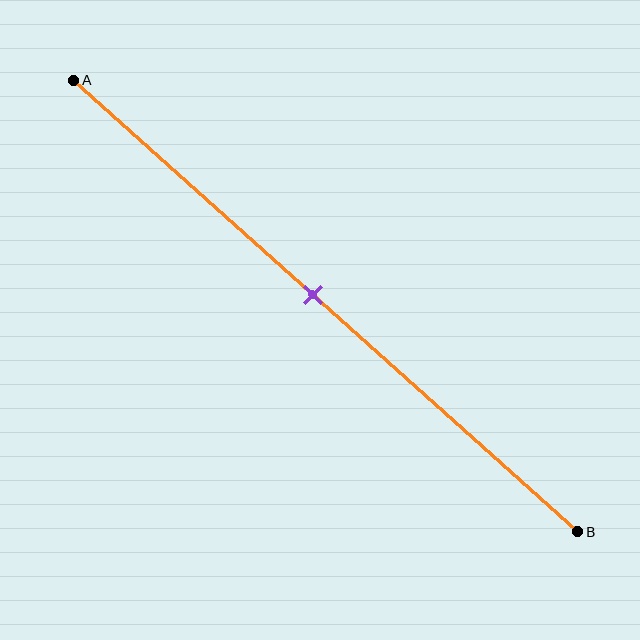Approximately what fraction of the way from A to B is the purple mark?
The purple mark is approximately 50% of the way from A to B.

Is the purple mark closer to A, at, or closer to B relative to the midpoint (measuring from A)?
The purple mark is approximately at the midpoint of segment AB.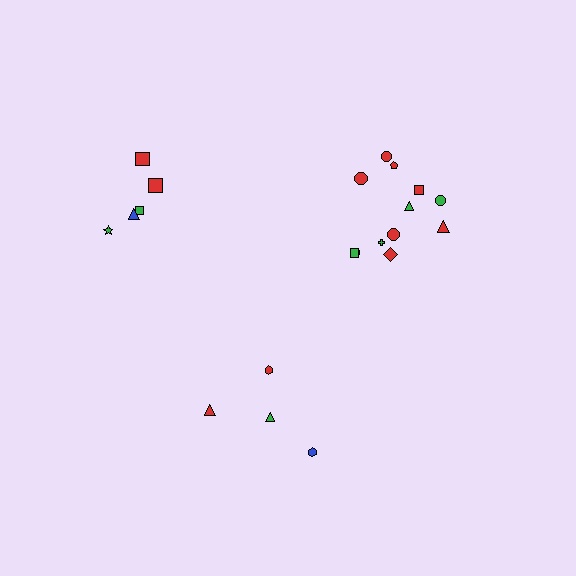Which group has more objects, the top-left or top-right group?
The top-right group.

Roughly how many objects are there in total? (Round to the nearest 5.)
Roughly 20 objects in total.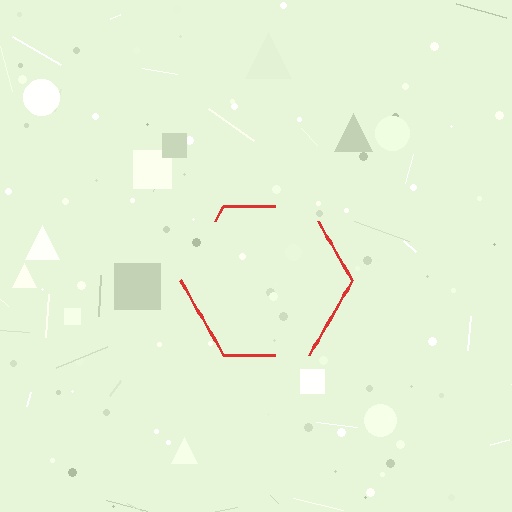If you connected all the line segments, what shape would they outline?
They would outline a hexagon.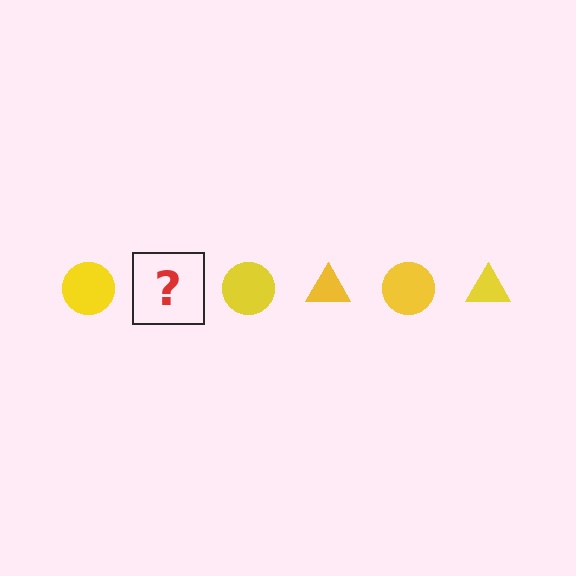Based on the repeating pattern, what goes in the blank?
The blank should be a yellow triangle.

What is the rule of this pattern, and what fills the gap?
The rule is that the pattern cycles through circle, triangle shapes in yellow. The gap should be filled with a yellow triangle.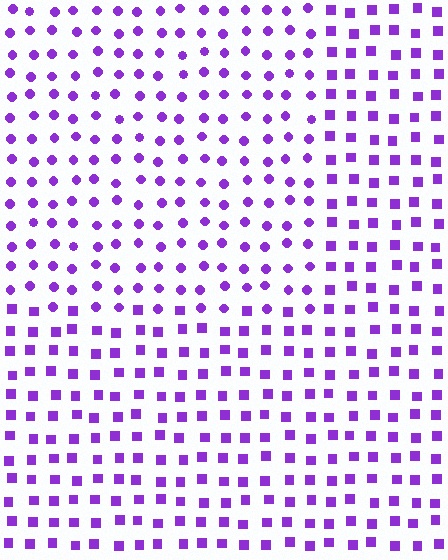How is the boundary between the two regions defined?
The boundary is defined by a change in element shape: circles inside vs. squares outside. All elements share the same color and spacing.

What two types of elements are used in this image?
The image uses circles inside the rectangle region and squares outside it.